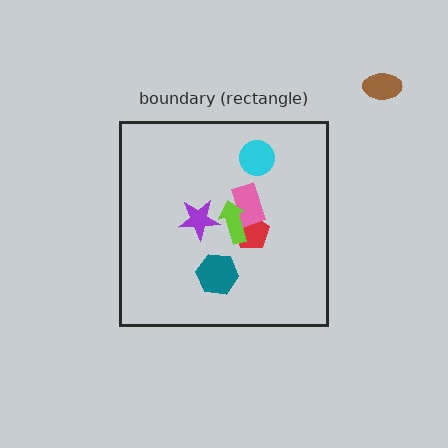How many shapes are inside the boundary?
6 inside, 1 outside.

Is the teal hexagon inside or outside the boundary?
Inside.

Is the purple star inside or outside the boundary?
Inside.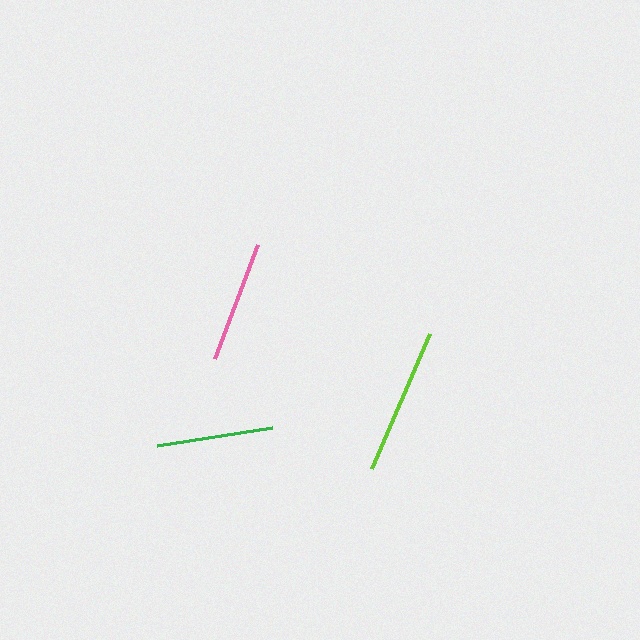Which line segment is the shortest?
The green line is the shortest at approximately 117 pixels.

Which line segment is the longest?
The lime line is the longest at approximately 147 pixels.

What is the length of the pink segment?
The pink segment is approximately 122 pixels long.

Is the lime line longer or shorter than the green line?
The lime line is longer than the green line.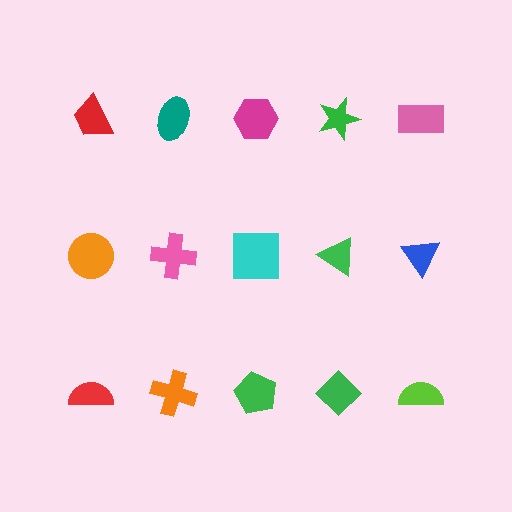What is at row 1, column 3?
A magenta hexagon.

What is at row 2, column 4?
A green triangle.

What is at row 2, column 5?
A blue triangle.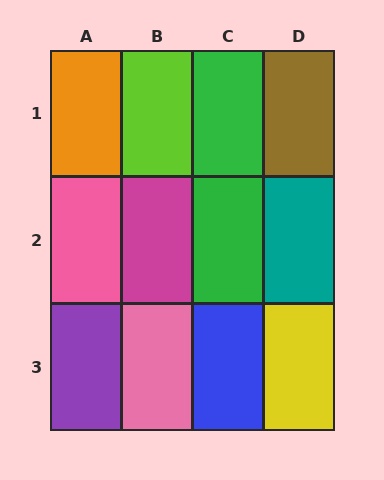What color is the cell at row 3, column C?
Blue.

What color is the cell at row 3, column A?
Purple.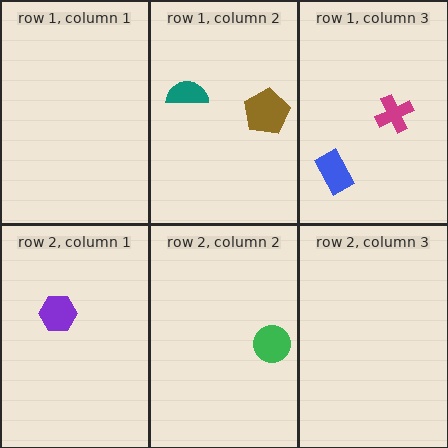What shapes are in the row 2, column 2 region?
The green circle.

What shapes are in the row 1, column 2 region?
The brown pentagon, the teal semicircle.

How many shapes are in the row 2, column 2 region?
1.